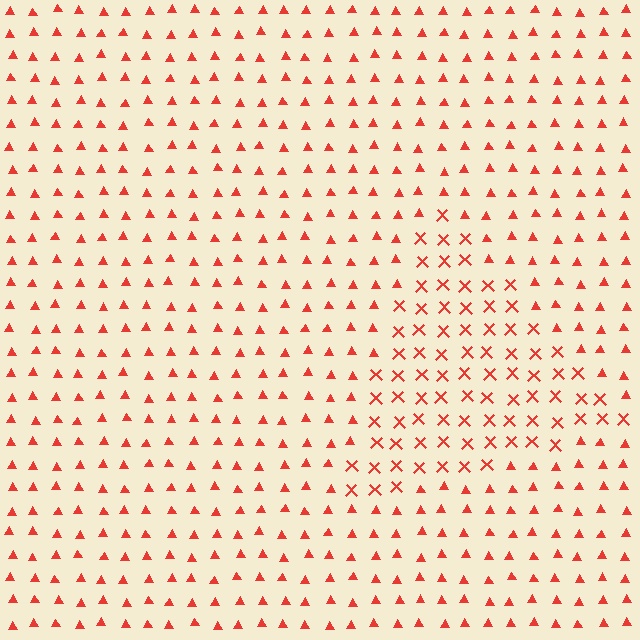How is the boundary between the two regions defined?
The boundary is defined by a change in element shape: X marks inside vs. triangles outside. All elements share the same color and spacing.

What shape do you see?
I see a triangle.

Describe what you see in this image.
The image is filled with small red elements arranged in a uniform grid. A triangle-shaped region contains X marks, while the surrounding area contains triangles. The boundary is defined purely by the change in element shape.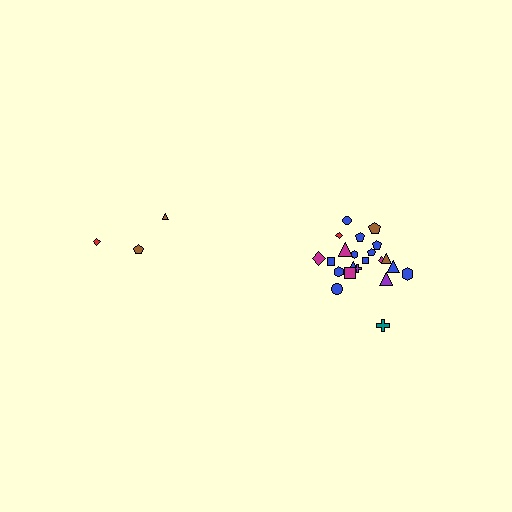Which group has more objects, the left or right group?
The right group.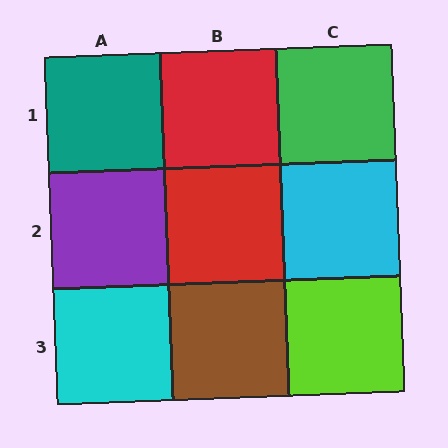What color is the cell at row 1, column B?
Red.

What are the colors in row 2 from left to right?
Purple, red, cyan.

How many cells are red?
2 cells are red.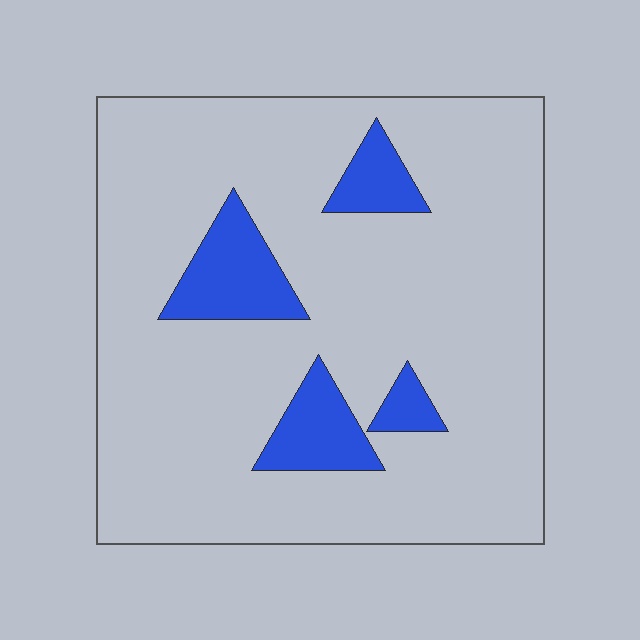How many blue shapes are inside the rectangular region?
4.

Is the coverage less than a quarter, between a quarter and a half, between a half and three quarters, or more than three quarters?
Less than a quarter.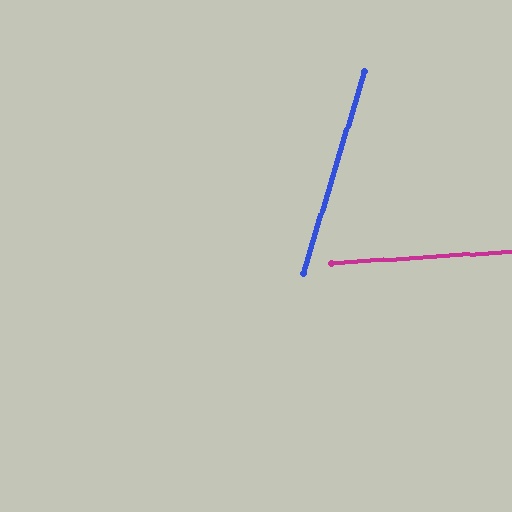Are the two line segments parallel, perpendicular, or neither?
Neither parallel nor perpendicular — they differ by about 70°.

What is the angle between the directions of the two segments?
Approximately 70 degrees.